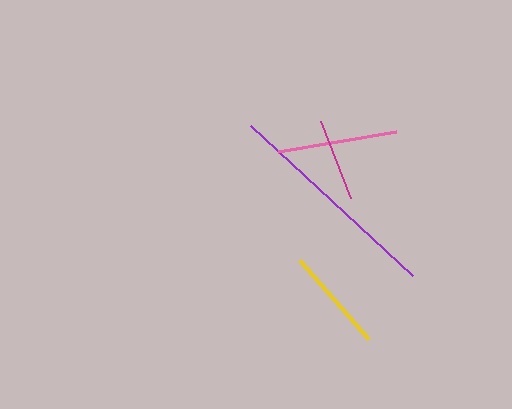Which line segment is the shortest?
The magenta line is the shortest at approximately 82 pixels.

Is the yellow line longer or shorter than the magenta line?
The yellow line is longer than the magenta line.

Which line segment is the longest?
The purple line is the longest at approximately 220 pixels.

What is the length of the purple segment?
The purple segment is approximately 220 pixels long.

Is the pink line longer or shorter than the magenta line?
The pink line is longer than the magenta line.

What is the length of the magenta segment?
The magenta segment is approximately 82 pixels long.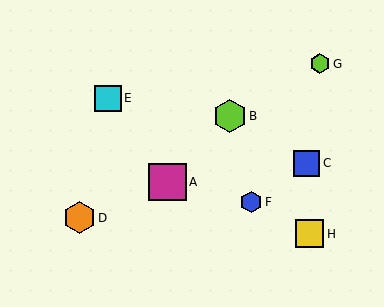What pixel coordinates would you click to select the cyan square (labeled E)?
Click at (108, 98) to select the cyan square E.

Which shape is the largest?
The magenta square (labeled A) is the largest.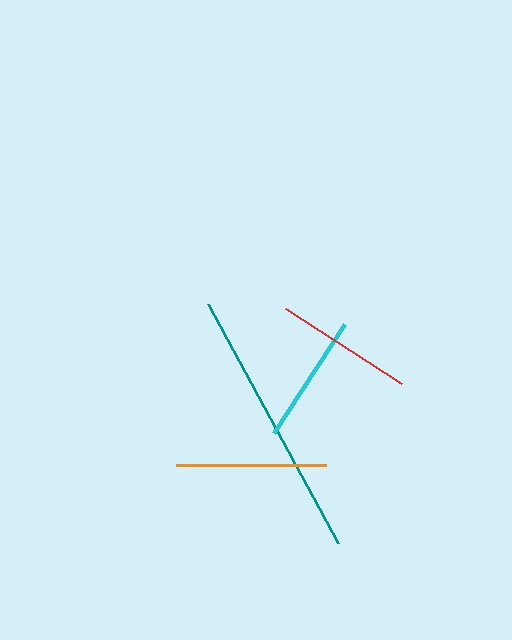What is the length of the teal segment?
The teal segment is approximately 272 pixels long.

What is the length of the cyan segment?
The cyan segment is approximately 130 pixels long.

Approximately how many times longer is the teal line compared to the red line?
The teal line is approximately 2.0 times the length of the red line.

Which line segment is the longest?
The teal line is the longest at approximately 272 pixels.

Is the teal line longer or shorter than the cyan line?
The teal line is longer than the cyan line.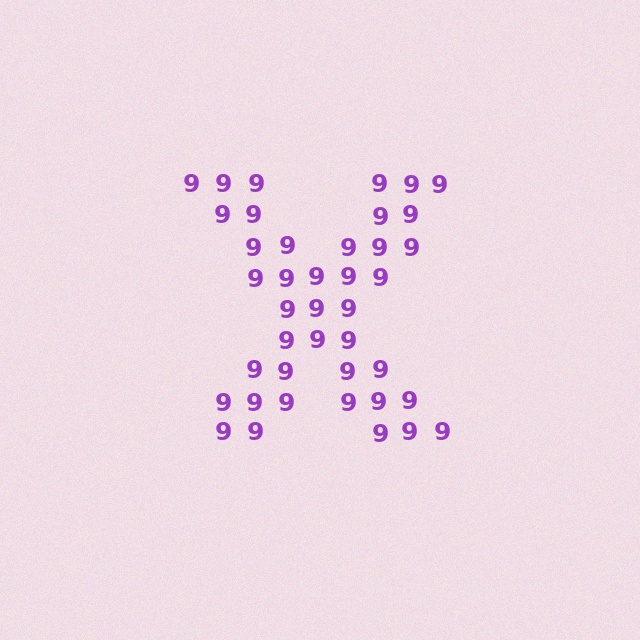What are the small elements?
The small elements are digit 9's.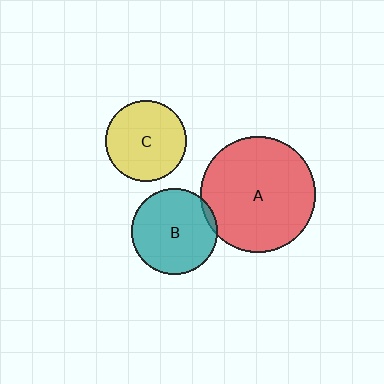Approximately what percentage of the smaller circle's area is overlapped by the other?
Approximately 5%.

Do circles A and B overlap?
Yes.